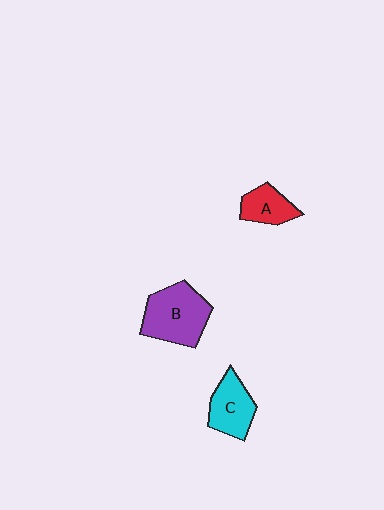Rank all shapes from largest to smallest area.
From largest to smallest: B (purple), C (cyan), A (red).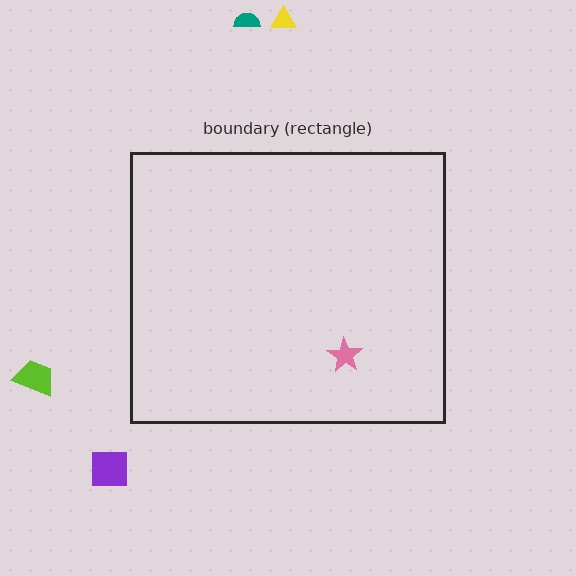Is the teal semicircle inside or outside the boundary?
Outside.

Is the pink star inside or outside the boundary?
Inside.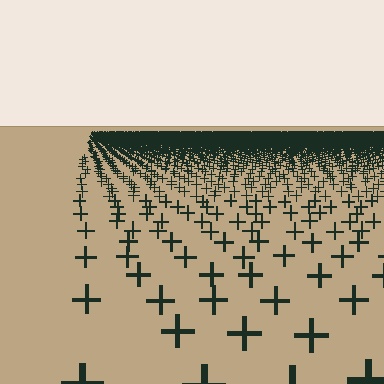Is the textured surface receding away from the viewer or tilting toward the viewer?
The surface is receding away from the viewer. Texture elements get smaller and denser toward the top.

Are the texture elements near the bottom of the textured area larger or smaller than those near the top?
Larger. Near the bottom, elements are closer to the viewer and appear at a bigger on-screen size.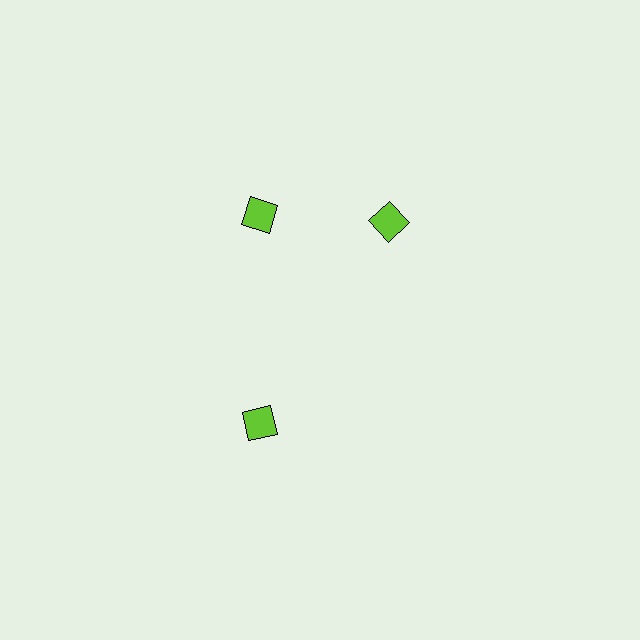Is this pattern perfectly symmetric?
No. The 3 lime diamonds are arranged in a ring, but one element near the 3 o'clock position is rotated out of alignment along the ring, breaking the 3-fold rotational symmetry.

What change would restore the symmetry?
The symmetry would be restored by rotating it back into even spacing with its neighbors so that all 3 diamonds sit at equal angles and equal distance from the center.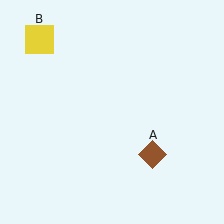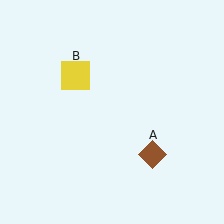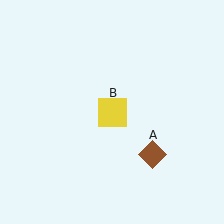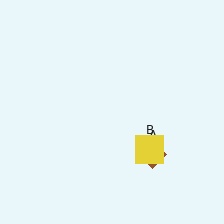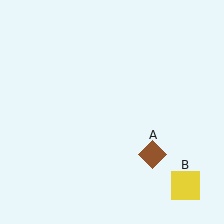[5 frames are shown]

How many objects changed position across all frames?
1 object changed position: yellow square (object B).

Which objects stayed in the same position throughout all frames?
Brown diamond (object A) remained stationary.